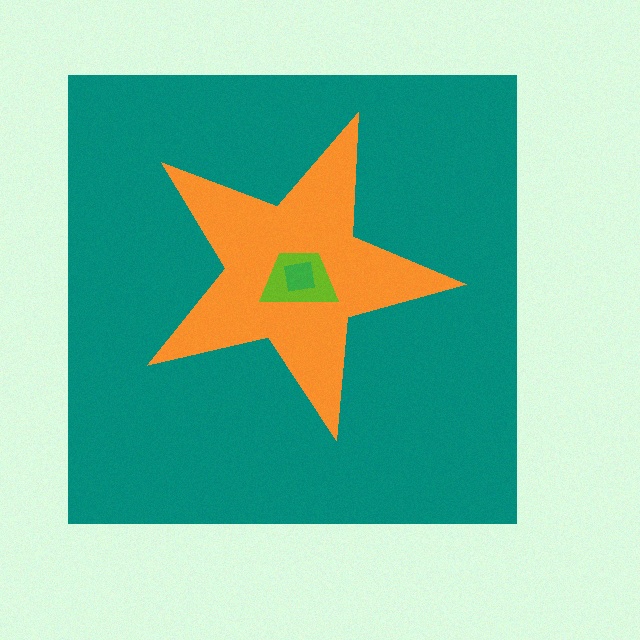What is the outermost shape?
The teal square.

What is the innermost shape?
The green square.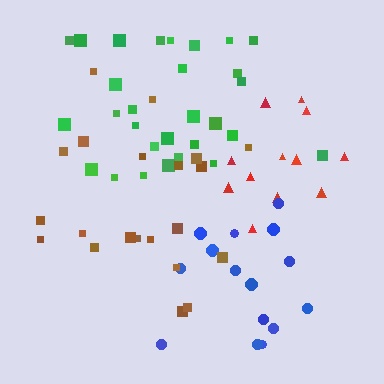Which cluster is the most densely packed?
Blue.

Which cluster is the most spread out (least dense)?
Brown.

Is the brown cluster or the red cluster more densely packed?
Red.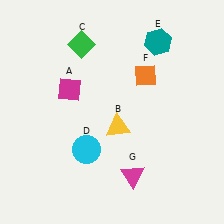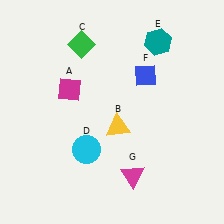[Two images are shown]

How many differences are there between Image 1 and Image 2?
There is 1 difference between the two images.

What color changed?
The diamond (F) changed from orange in Image 1 to blue in Image 2.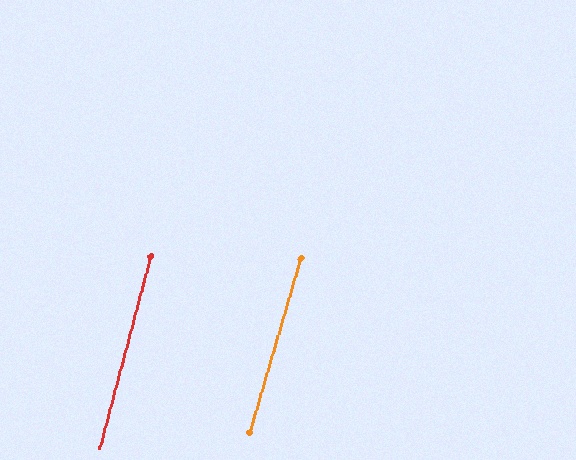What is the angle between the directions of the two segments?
Approximately 2 degrees.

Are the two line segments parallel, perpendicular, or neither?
Parallel — their directions differ by only 1.6°.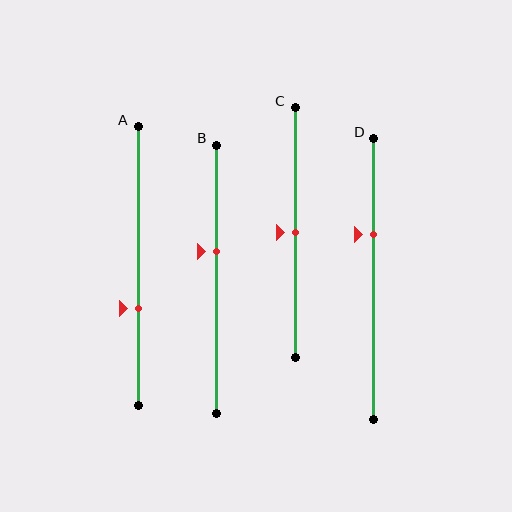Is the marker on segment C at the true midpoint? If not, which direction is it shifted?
Yes, the marker on segment C is at the true midpoint.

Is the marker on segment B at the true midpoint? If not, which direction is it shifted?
No, the marker on segment B is shifted upward by about 10% of the segment length.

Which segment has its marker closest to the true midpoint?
Segment C has its marker closest to the true midpoint.